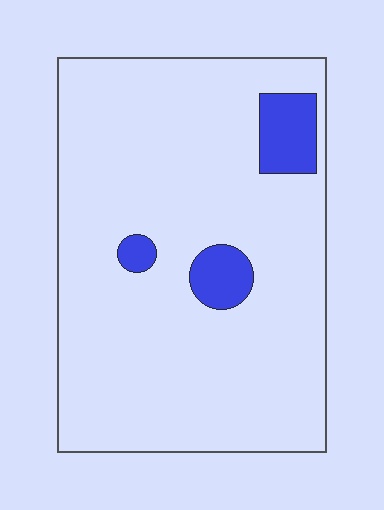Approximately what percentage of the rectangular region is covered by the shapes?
Approximately 10%.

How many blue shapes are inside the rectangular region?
3.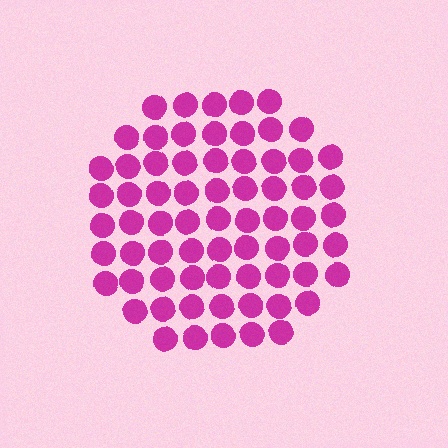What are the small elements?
The small elements are circles.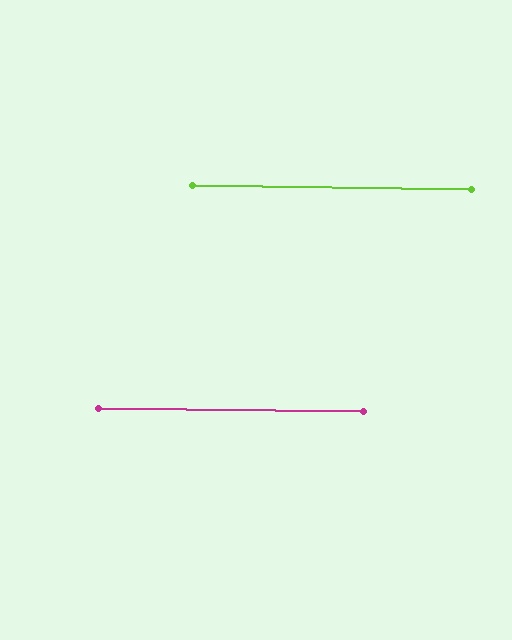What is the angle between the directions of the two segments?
Approximately 0 degrees.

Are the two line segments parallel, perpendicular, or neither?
Parallel — their directions differ by only 0.2°.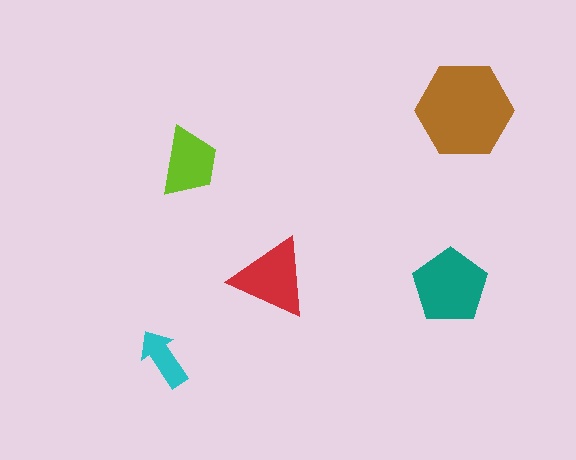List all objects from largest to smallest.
The brown hexagon, the teal pentagon, the red triangle, the lime trapezoid, the cyan arrow.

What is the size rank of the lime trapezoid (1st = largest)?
4th.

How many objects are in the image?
There are 5 objects in the image.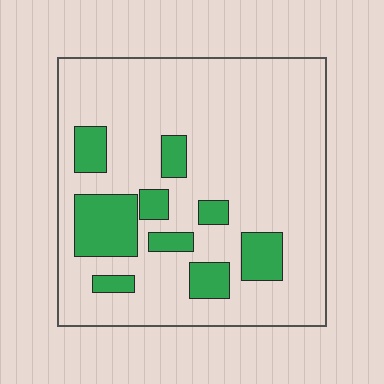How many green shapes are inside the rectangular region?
9.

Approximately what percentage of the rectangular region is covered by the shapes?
Approximately 20%.